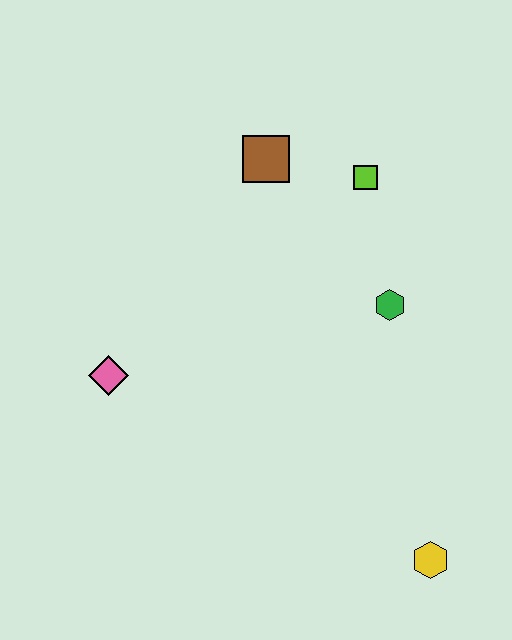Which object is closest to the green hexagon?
The lime square is closest to the green hexagon.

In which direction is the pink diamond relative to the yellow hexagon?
The pink diamond is to the left of the yellow hexagon.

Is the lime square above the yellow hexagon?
Yes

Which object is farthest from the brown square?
The yellow hexagon is farthest from the brown square.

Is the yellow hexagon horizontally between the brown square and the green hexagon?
No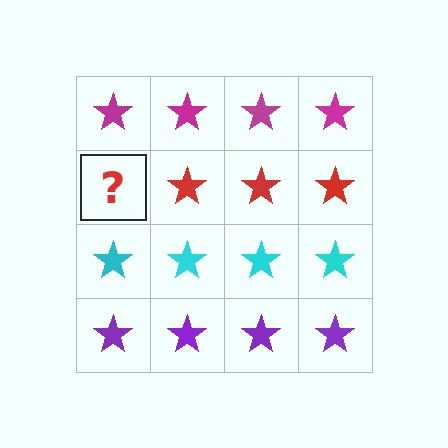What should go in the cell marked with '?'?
The missing cell should contain a red star.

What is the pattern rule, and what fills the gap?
The rule is that each row has a consistent color. The gap should be filled with a red star.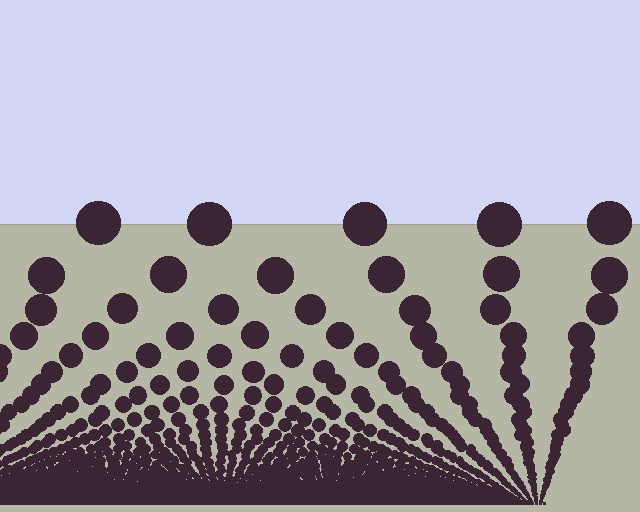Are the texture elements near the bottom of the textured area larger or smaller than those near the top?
Smaller. The gradient is inverted — elements near the bottom are smaller and denser.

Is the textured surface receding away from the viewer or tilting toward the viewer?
The surface appears to tilt toward the viewer. Texture elements get larger and sparser toward the top.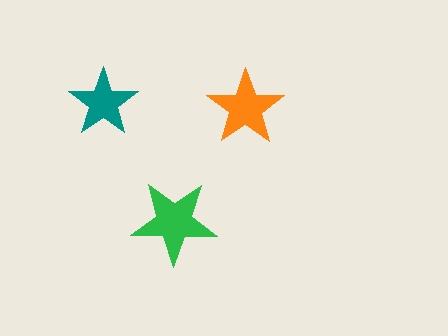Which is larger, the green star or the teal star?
The green one.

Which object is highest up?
The teal star is topmost.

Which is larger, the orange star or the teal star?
The orange one.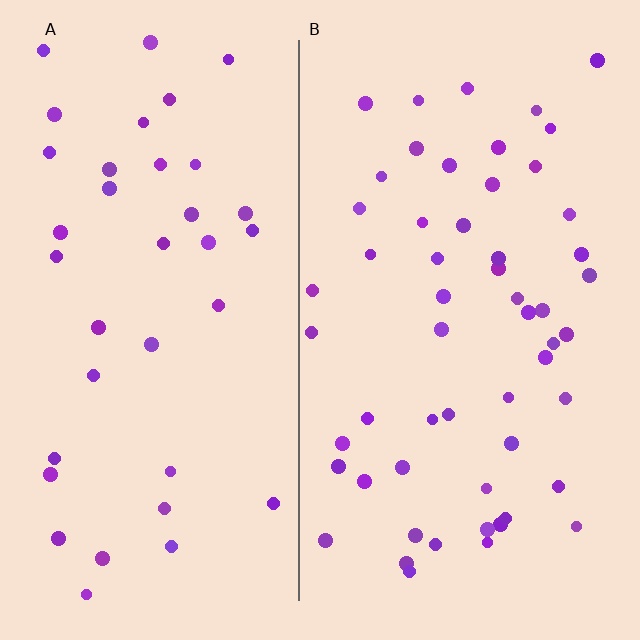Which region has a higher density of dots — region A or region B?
B (the right).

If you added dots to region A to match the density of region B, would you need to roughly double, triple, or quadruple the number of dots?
Approximately double.